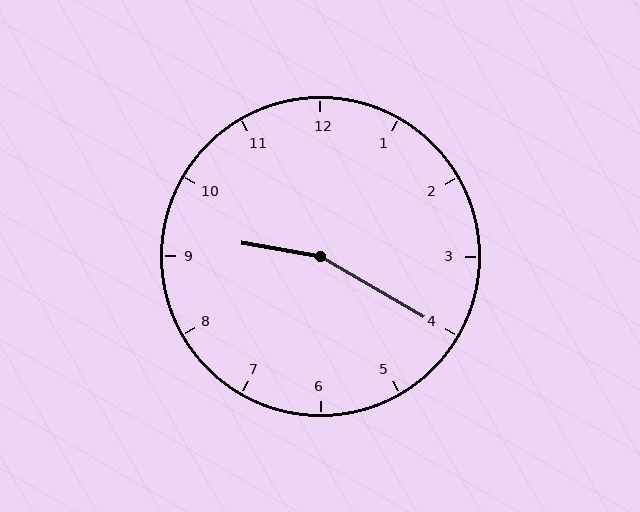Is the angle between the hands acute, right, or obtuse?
It is obtuse.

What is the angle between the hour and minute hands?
Approximately 160 degrees.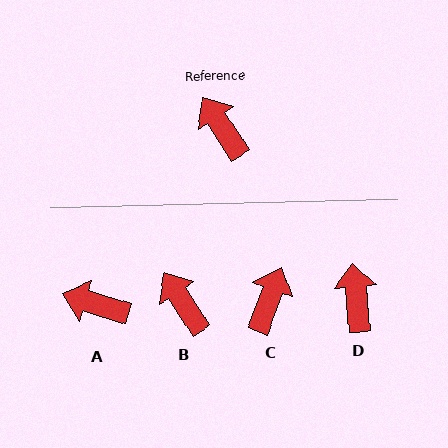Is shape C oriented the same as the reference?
No, it is off by about 53 degrees.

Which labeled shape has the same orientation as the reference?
B.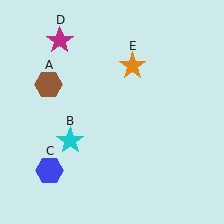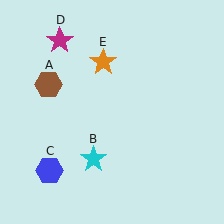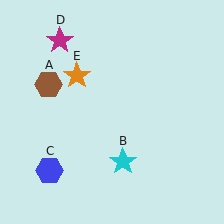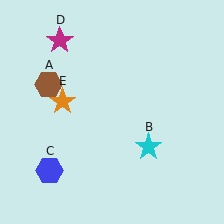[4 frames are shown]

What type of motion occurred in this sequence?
The cyan star (object B), orange star (object E) rotated counterclockwise around the center of the scene.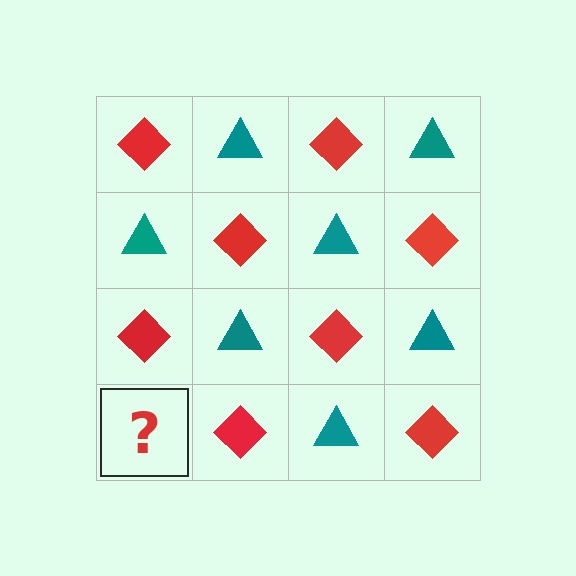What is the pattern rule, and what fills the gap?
The rule is that it alternates red diamond and teal triangle in a checkerboard pattern. The gap should be filled with a teal triangle.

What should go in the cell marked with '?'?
The missing cell should contain a teal triangle.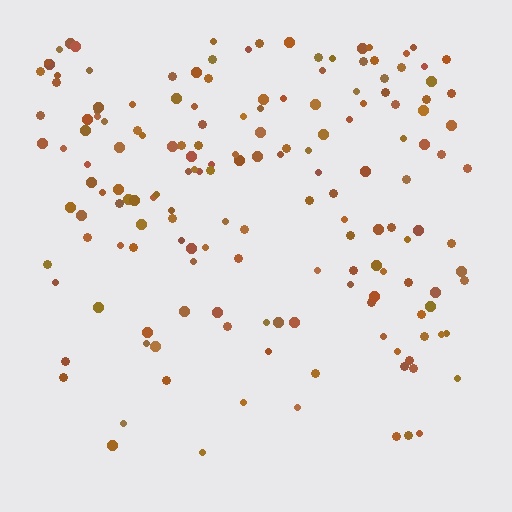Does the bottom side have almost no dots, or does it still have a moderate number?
Still a moderate number, just noticeably fewer than the top.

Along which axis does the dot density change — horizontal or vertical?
Vertical.